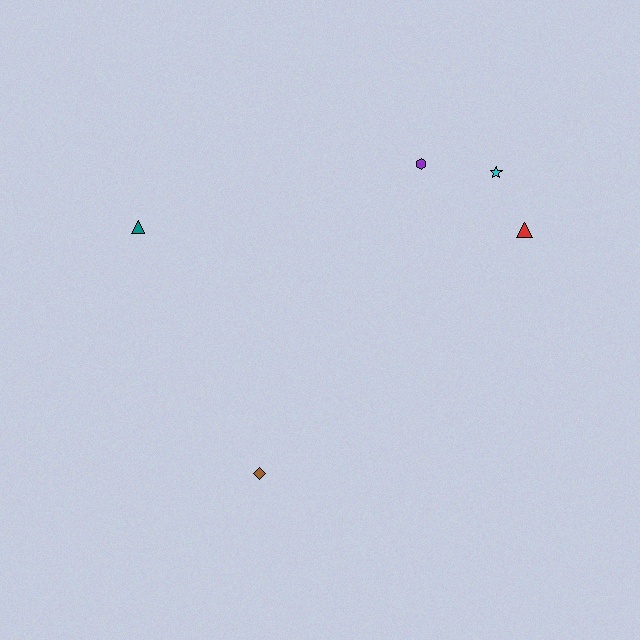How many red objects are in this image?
There is 1 red object.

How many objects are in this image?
There are 5 objects.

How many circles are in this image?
There are no circles.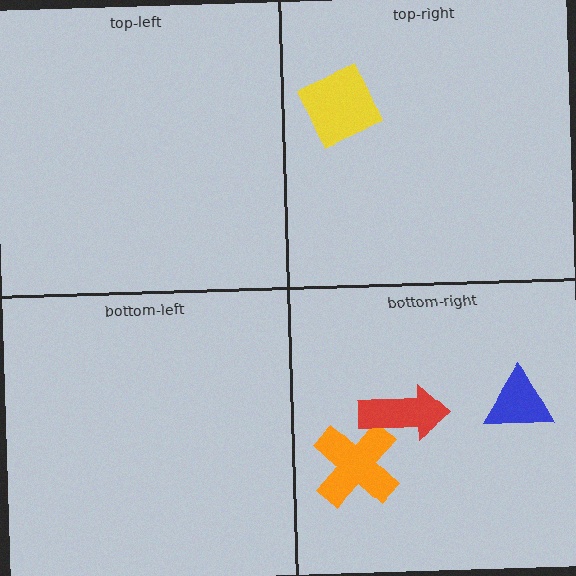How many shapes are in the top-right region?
1.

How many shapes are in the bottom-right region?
3.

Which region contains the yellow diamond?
The top-right region.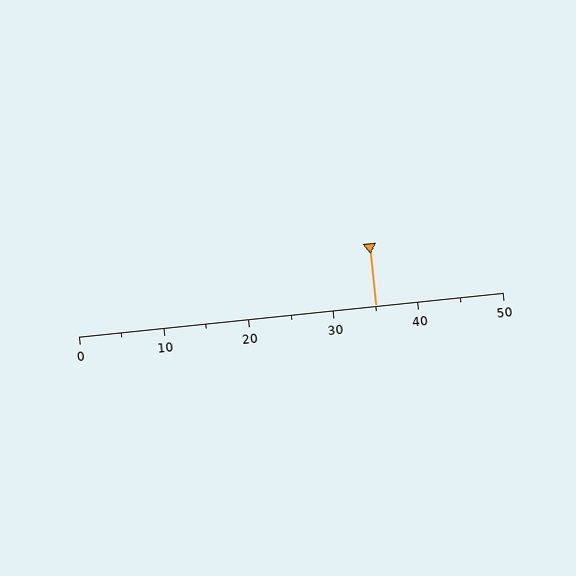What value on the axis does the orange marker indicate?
The marker indicates approximately 35.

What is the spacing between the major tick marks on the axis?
The major ticks are spaced 10 apart.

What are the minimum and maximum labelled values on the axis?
The axis runs from 0 to 50.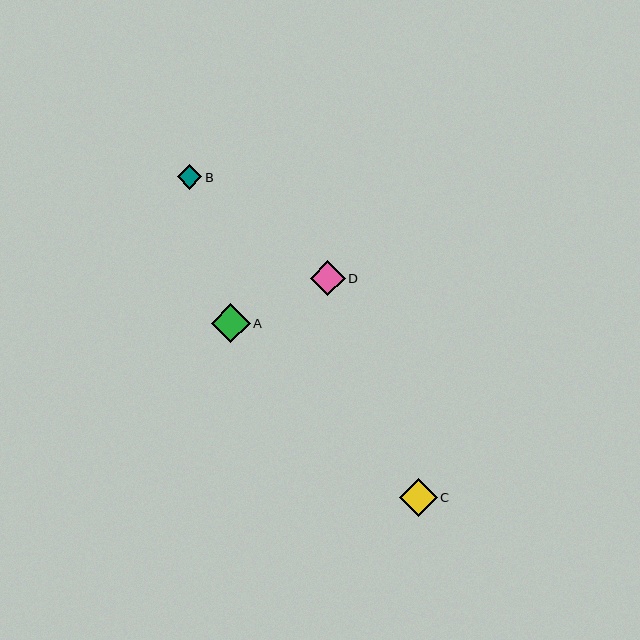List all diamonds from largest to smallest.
From largest to smallest: A, C, D, B.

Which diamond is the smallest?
Diamond B is the smallest with a size of approximately 25 pixels.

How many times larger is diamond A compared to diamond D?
Diamond A is approximately 1.1 times the size of diamond D.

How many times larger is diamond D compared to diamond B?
Diamond D is approximately 1.4 times the size of diamond B.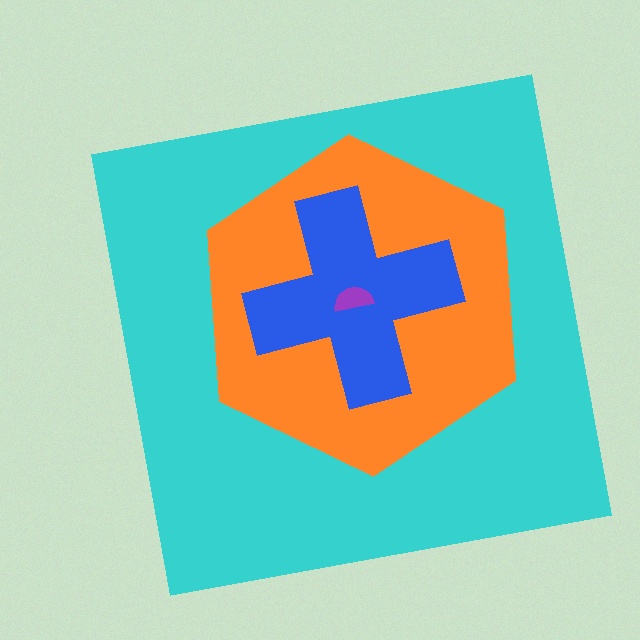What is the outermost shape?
The cyan square.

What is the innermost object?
The purple semicircle.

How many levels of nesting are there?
4.